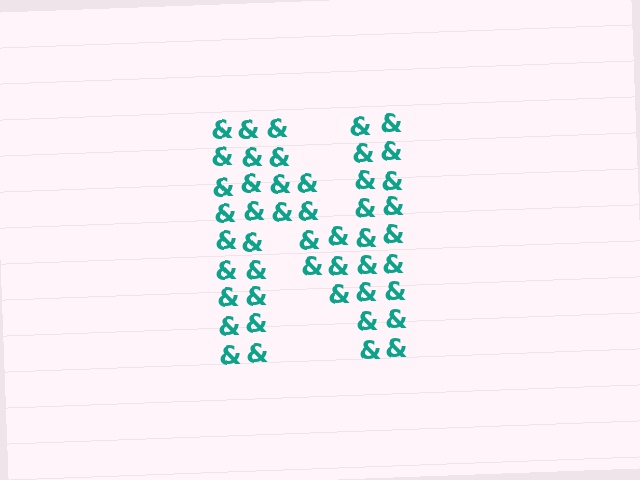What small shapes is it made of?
It is made of small ampersands.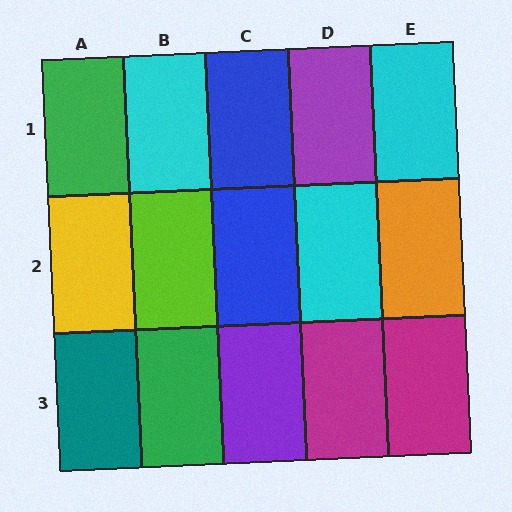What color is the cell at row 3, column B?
Green.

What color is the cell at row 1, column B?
Cyan.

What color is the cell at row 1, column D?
Purple.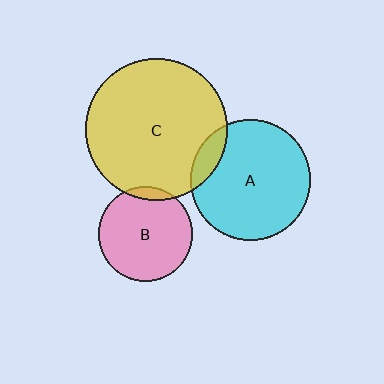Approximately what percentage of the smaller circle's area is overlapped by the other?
Approximately 5%.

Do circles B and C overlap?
Yes.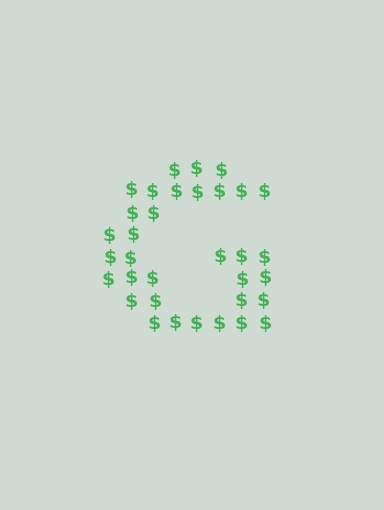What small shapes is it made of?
It is made of small dollar signs.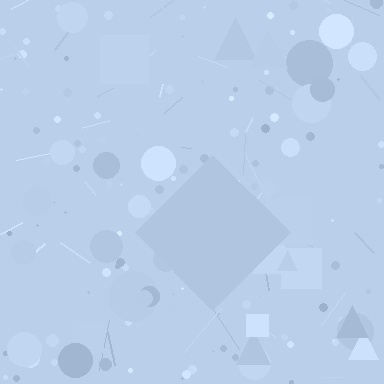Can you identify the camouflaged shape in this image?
The camouflaged shape is a diamond.